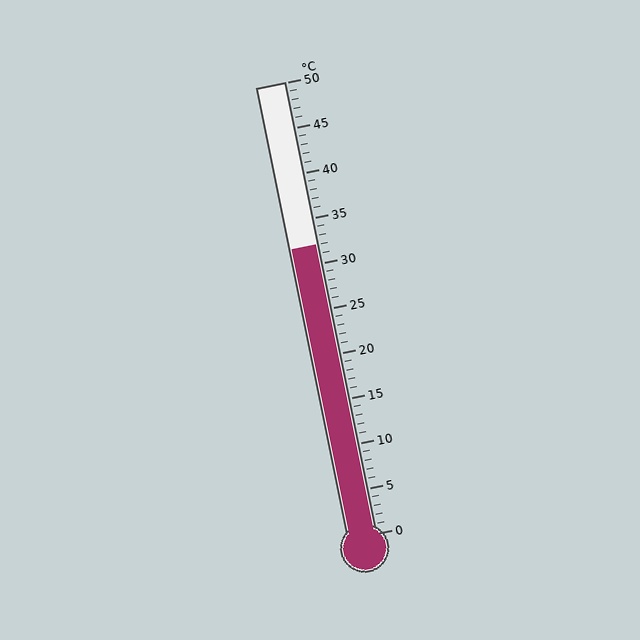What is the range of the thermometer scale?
The thermometer scale ranges from 0°C to 50°C.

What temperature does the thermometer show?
The thermometer shows approximately 32°C.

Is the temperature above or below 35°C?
The temperature is below 35°C.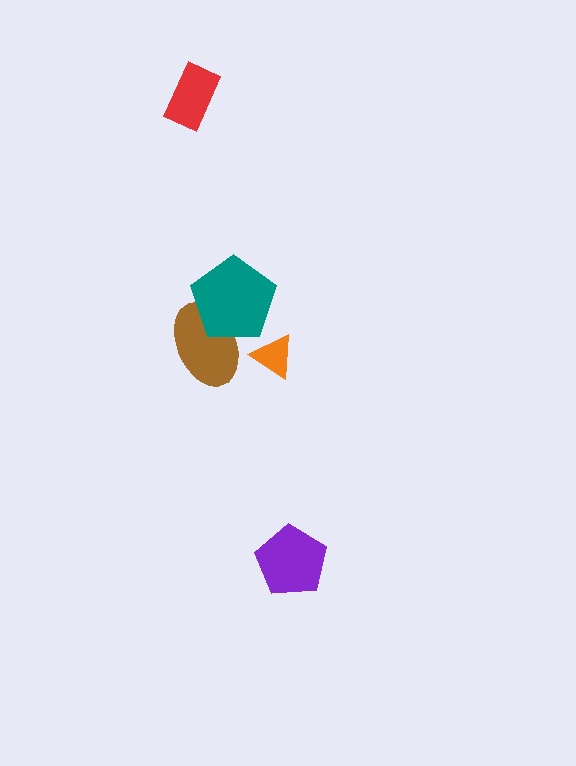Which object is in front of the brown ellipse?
The teal pentagon is in front of the brown ellipse.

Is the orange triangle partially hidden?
No, no other shape covers it.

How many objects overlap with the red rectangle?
0 objects overlap with the red rectangle.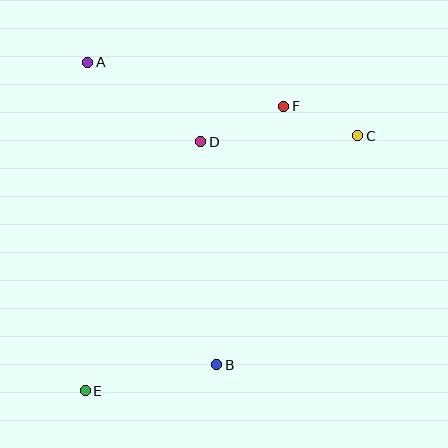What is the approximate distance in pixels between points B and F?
The distance between B and F is approximately 267 pixels.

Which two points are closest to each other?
Points C and F are closest to each other.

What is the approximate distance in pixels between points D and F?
The distance between D and F is approximately 90 pixels.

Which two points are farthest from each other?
Points C and E are farthest from each other.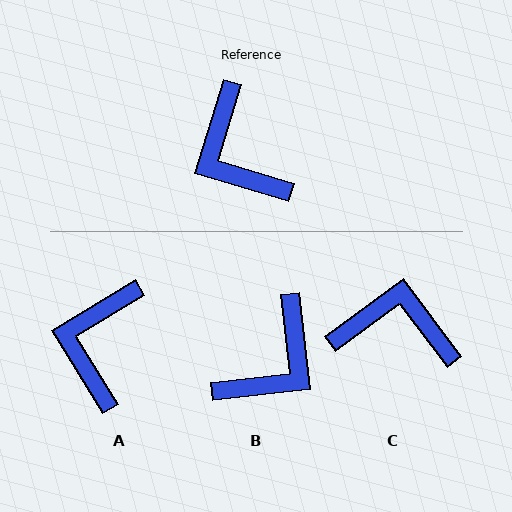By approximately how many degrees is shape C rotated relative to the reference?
Approximately 126 degrees clockwise.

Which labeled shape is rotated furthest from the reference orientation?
C, about 126 degrees away.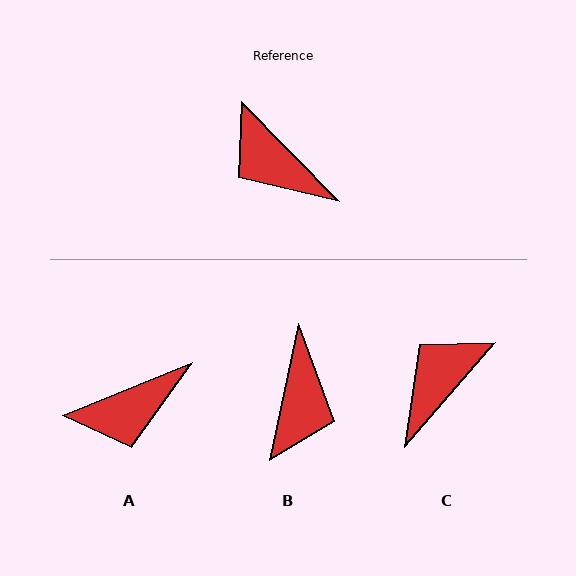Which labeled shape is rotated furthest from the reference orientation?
B, about 124 degrees away.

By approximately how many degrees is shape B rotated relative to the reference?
Approximately 124 degrees counter-clockwise.